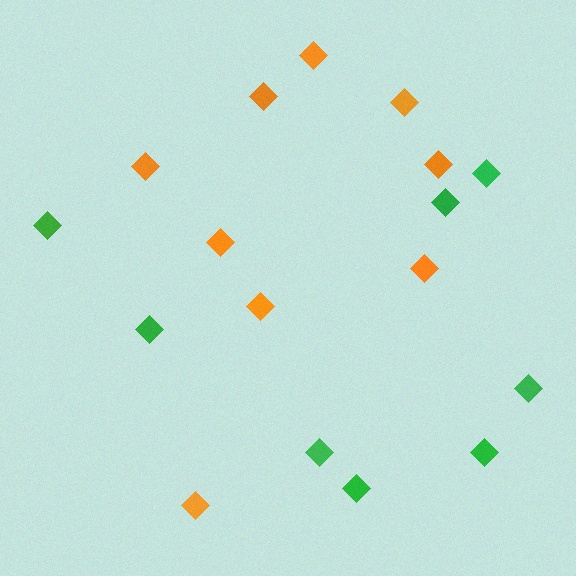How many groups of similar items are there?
There are 2 groups: one group of orange diamonds (9) and one group of green diamonds (8).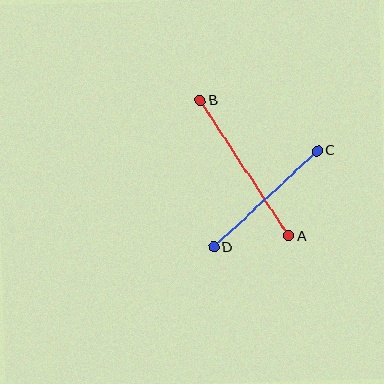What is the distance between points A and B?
The distance is approximately 162 pixels.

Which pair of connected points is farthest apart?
Points A and B are farthest apart.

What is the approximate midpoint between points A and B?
The midpoint is at approximately (245, 168) pixels.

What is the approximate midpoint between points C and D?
The midpoint is at approximately (265, 199) pixels.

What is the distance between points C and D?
The distance is approximately 142 pixels.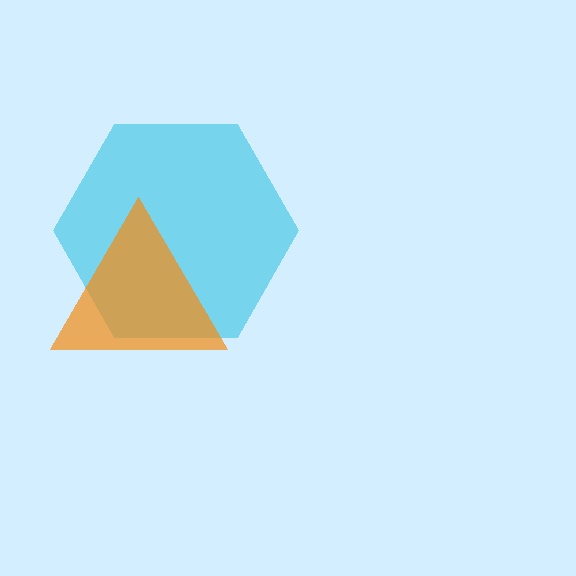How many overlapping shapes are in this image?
There are 2 overlapping shapes in the image.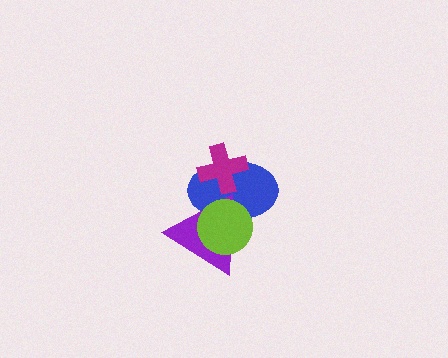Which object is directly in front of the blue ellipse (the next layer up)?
The magenta cross is directly in front of the blue ellipse.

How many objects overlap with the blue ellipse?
3 objects overlap with the blue ellipse.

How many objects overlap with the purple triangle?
2 objects overlap with the purple triangle.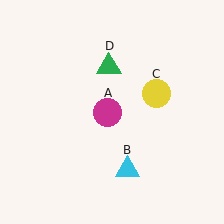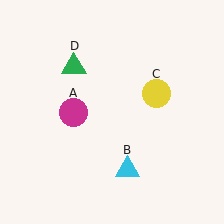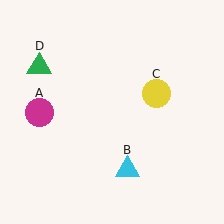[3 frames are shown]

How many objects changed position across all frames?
2 objects changed position: magenta circle (object A), green triangle (object D).